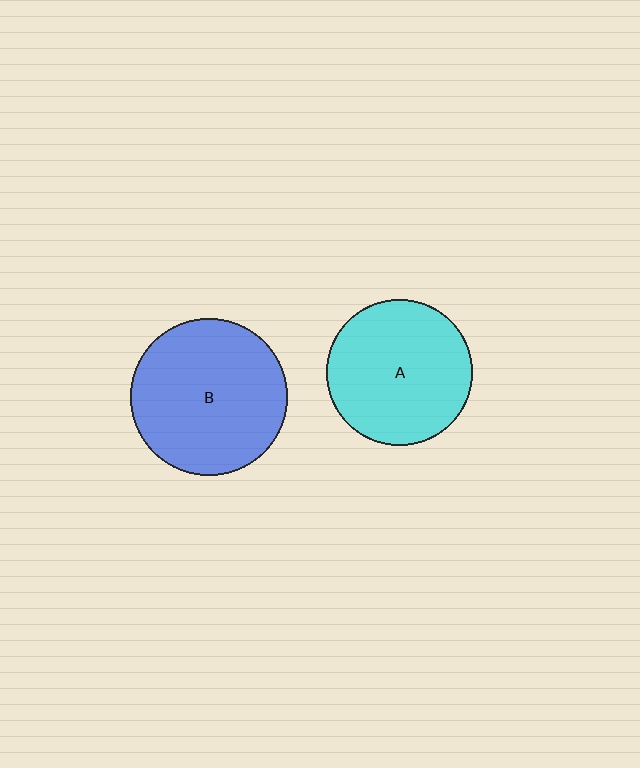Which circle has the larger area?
Circle B (blue).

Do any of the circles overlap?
No, none of the circles overlap.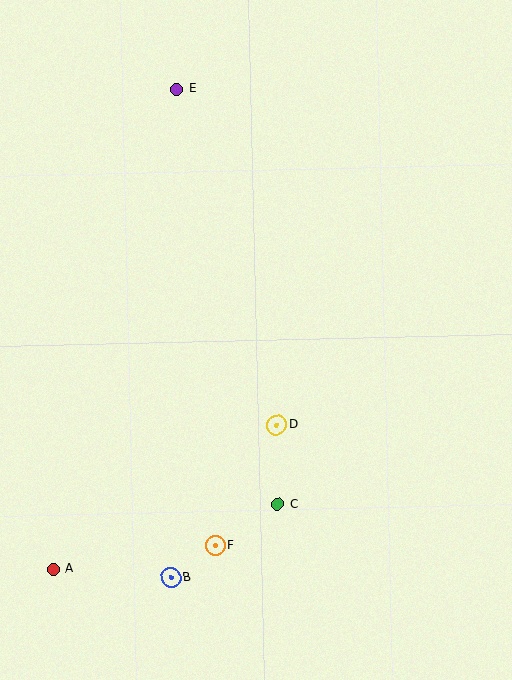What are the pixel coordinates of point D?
Point D is at (277, 425).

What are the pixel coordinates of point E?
Point E is at (177, 89).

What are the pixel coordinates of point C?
Point C is at (278, 504).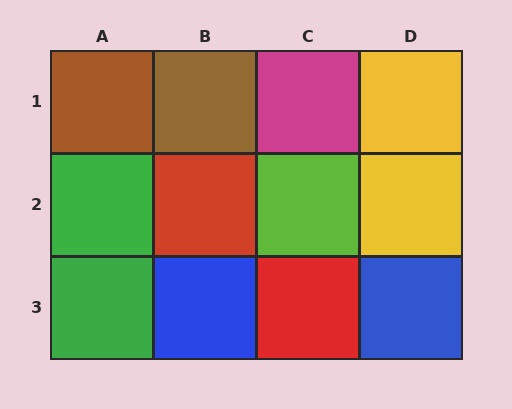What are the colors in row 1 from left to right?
Brown, brown, magenta, yellow.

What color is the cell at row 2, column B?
Red.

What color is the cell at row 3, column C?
Red.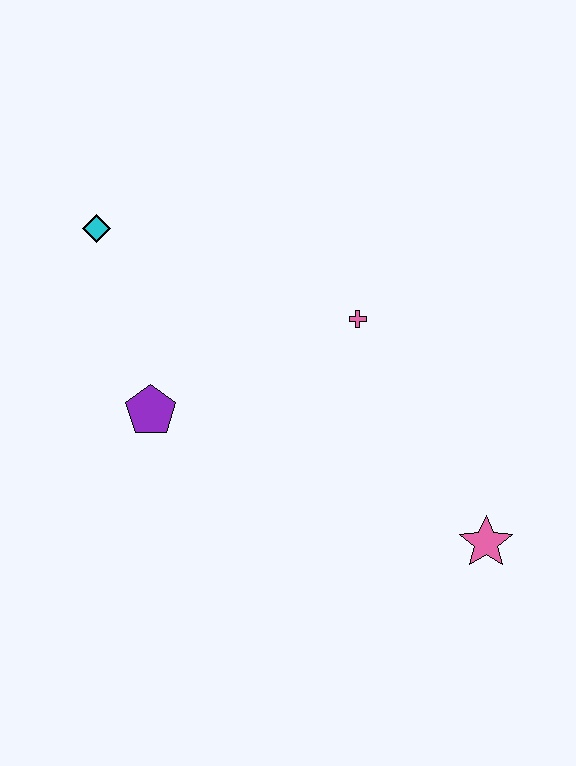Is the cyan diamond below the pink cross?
No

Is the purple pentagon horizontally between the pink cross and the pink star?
No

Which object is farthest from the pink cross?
The cyan diamond is farthest from the pink cross.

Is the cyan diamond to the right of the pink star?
No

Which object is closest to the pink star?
The pink cross is closest to the pink star.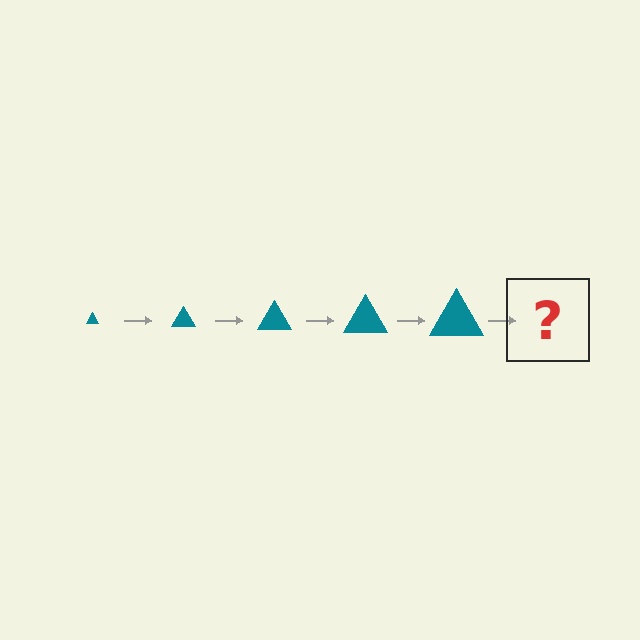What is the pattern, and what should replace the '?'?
The pattern is that the triangle gets progressively larger each step. The '?' should be a teal triangle, larger than the previous one.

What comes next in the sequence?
The next element should be a teal triangle, larger than the previous one.